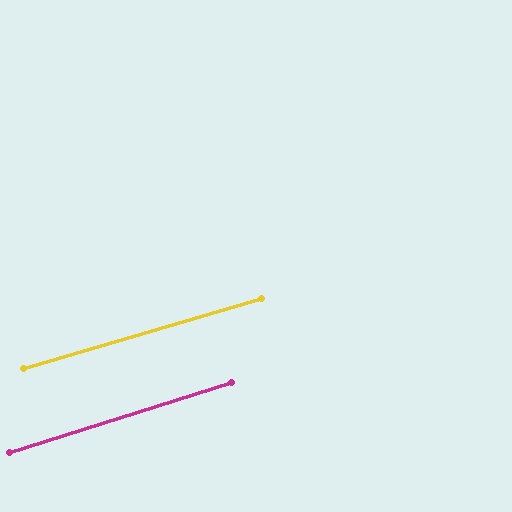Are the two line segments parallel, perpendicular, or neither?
Parallel — their directions differ by only 1.1°.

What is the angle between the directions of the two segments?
Approximately 1 degree.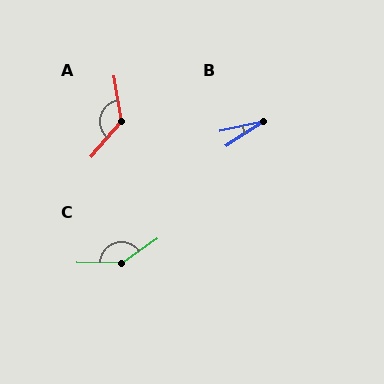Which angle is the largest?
C, at approximately 144 degrees.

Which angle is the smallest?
B, at approximately 21 degrees.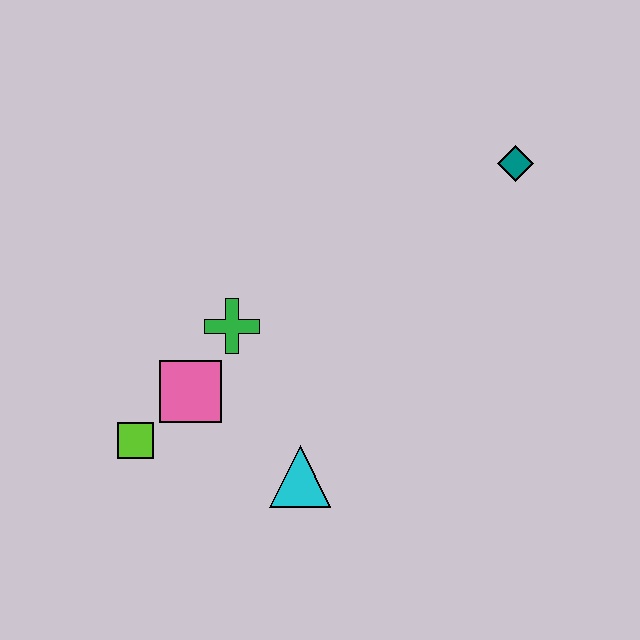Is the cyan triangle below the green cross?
Yes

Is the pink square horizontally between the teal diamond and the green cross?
No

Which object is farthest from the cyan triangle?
The teal diamond is farthest from the cyan triangle.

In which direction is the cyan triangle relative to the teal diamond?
The cyan triangle is below the teal diamond.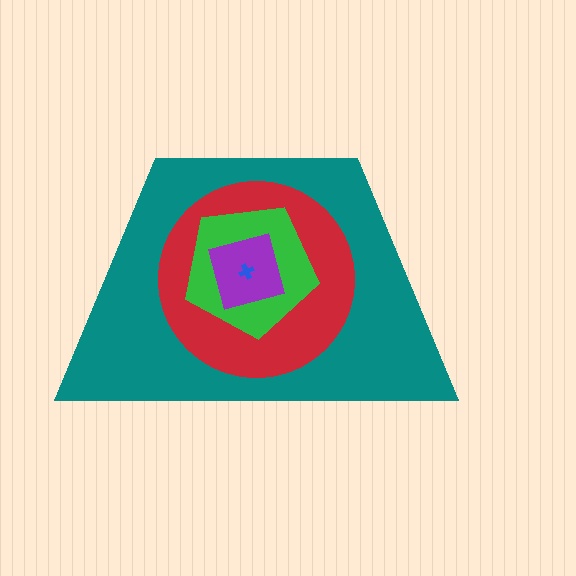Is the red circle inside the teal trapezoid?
Yes.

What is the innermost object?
The blue cross.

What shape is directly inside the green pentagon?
The purple square.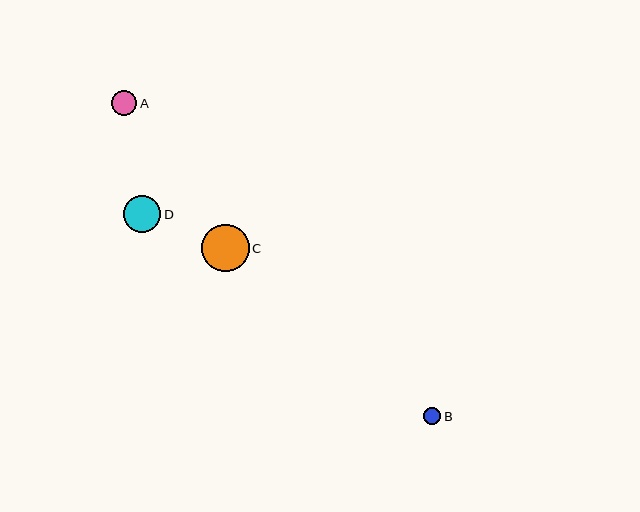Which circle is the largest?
Circle C is the largest with a size of approximately 48 pixels.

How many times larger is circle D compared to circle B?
Circle D is approximately 2.2 times the size of circle B.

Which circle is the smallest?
Circle B is the smallest with a size of approximately 17 pixels.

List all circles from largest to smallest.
From largest to smallest: C, D, A, B.